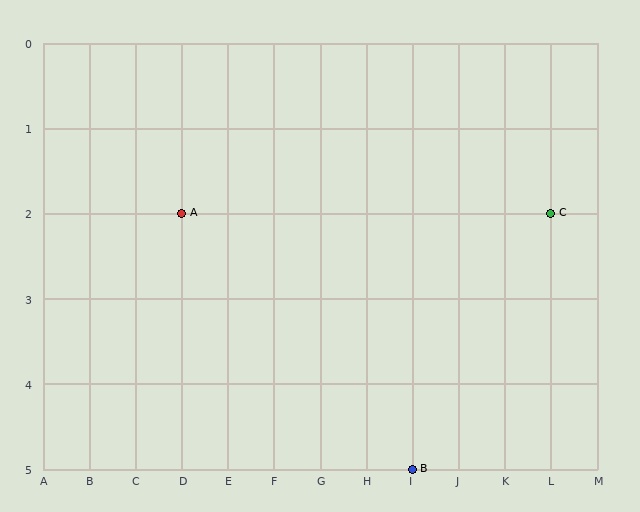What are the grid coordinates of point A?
Point A is at grid coordinates (D, 2).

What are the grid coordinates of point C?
Point C is at grid coordinates (L, 2).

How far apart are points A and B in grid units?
Points A and B are 5 columns and 3 rows apart (about 5.8 grid units diagonally).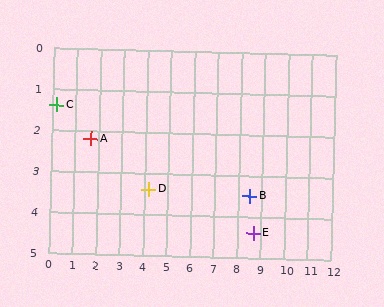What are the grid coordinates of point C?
Point C is at approximately (0.2, 1.4).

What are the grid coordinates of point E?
Point E is at approximately (8.7, 4.4).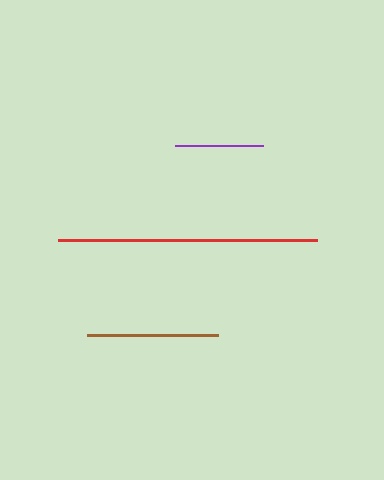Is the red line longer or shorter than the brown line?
The red line is longer than the brown line.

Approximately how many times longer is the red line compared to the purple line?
The red line is approximately 2.9 times the length of the purple line.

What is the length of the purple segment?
The purple segment is approximately 88 pixels long.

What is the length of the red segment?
The red segment is approximately 259 pixels long.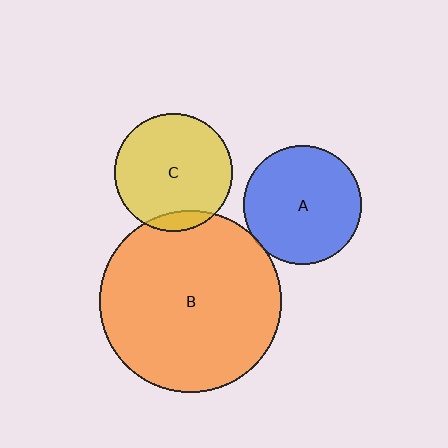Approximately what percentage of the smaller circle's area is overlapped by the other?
Approximately 5%.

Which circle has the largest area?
Circle B (orange).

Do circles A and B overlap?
Yes.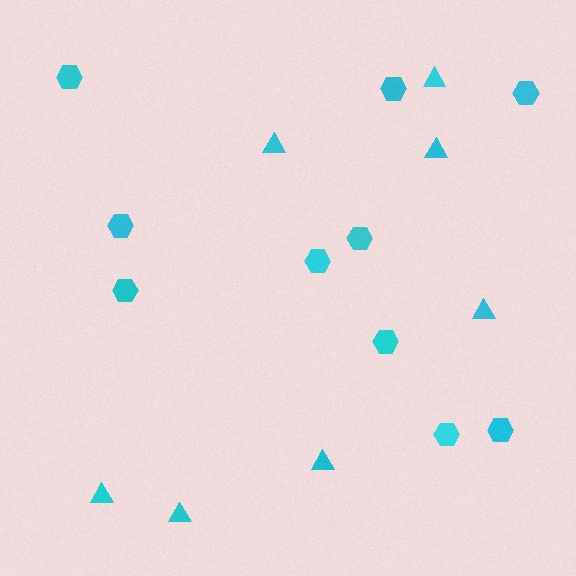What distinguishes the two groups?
There are 2 groups: one group of hexagons (10) and one group of triangles (7).